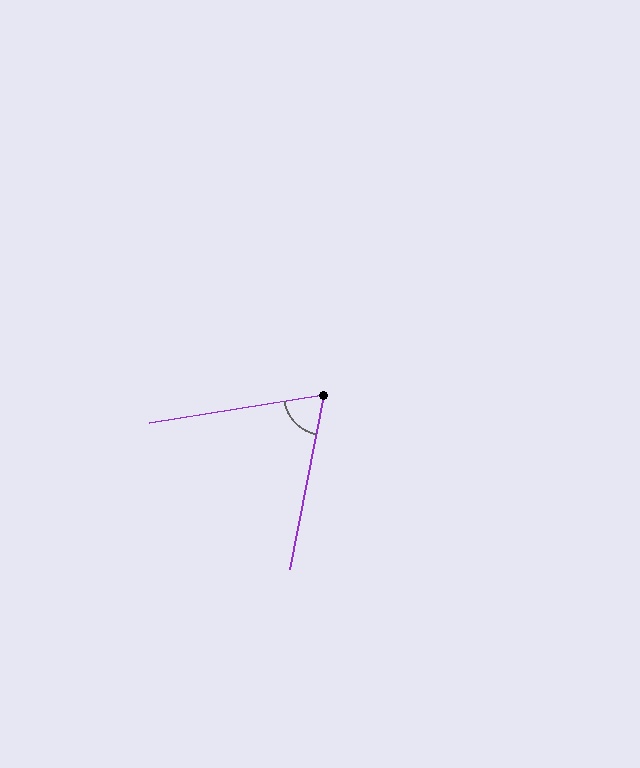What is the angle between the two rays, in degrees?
Approximately 70 degrees.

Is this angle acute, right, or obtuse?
It is acute.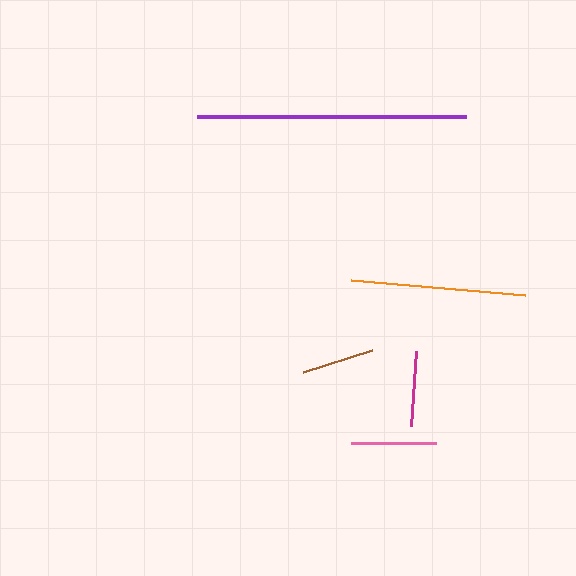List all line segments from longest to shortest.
From longest to shortest: purple, orange, pink, magenta, brown.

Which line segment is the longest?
The purple line is the longest at approximately 269 pixels.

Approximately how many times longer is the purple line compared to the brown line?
The purple line is approximately 3.7 times the length of the brown line.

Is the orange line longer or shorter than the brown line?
The orange line is longer than the brown line.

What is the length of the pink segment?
The pink segment is approximately 85 pixels long.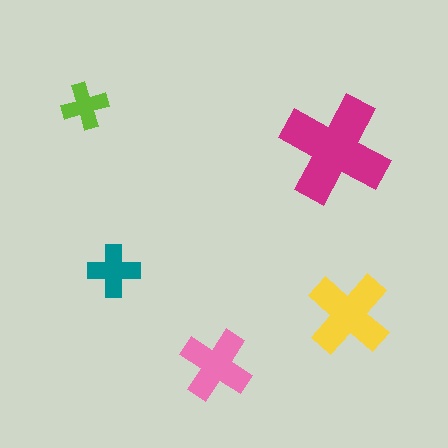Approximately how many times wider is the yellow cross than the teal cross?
About 1.5 times wider.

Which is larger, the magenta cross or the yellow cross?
The magenta one.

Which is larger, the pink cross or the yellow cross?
The yellow one.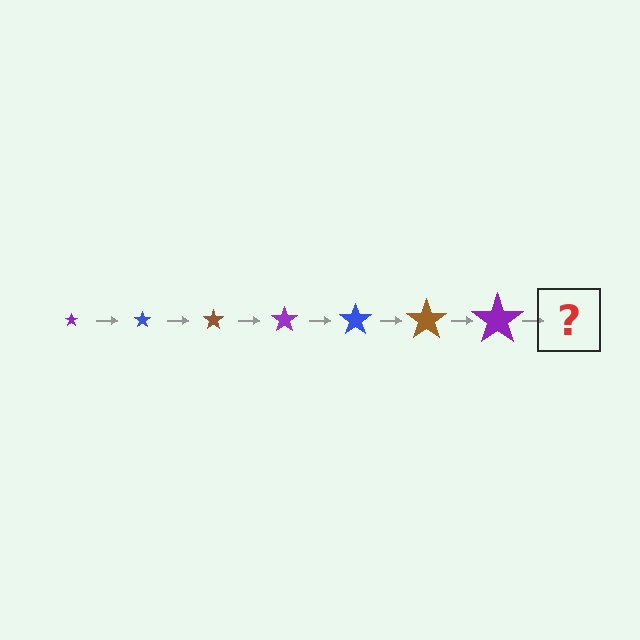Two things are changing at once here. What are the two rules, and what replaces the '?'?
The two rules are that the star grows larger each step and the color cycles through purple, blue, and brown. The '?' should be a blue star, larger than the previous one.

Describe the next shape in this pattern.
It should be a blue star, larger than the previous one.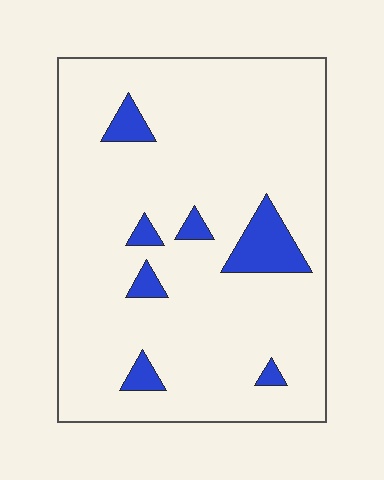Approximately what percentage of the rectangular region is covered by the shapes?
Approximately 10%.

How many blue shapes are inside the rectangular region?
7.